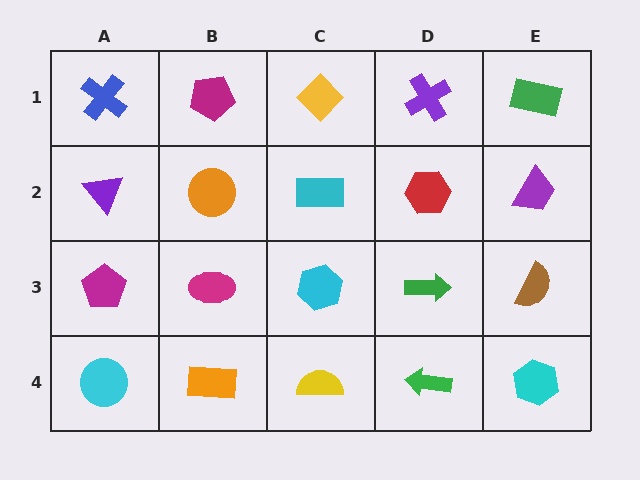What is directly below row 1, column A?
A purple triangle.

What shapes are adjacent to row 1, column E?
A purple trapezoid (row 2, column E), a purple cross (row 1, column D).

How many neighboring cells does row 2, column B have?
4.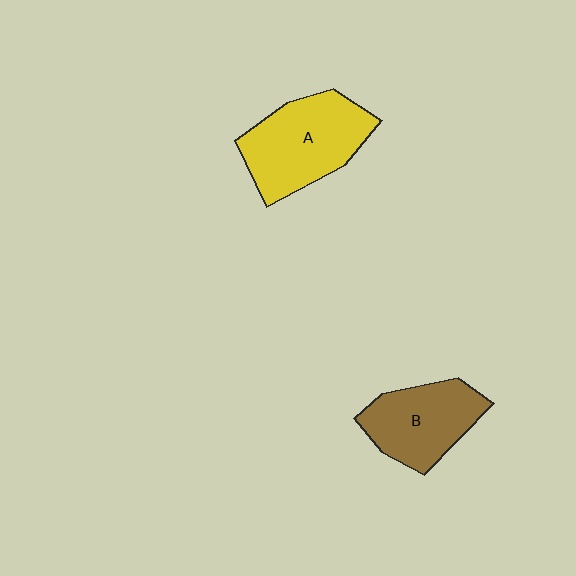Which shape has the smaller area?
Shape B (brown).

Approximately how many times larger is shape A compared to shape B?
Approximately 1.2 times.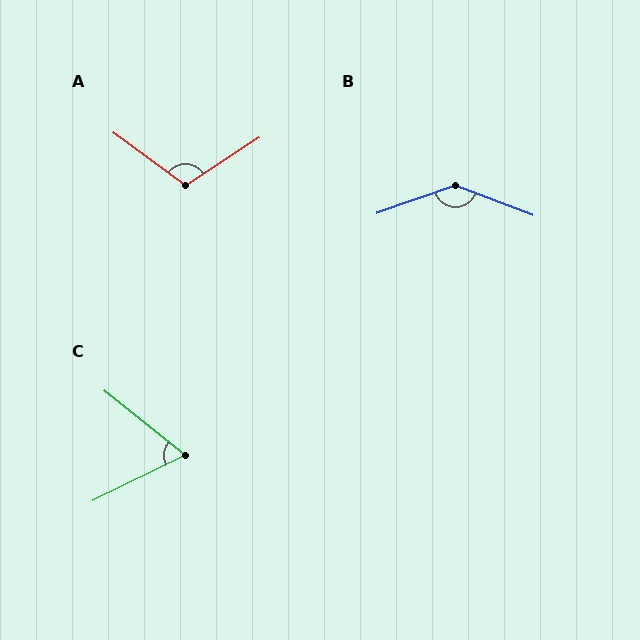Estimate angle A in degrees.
Approximately 110 degrees.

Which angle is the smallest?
C, at approximately 65 degrees.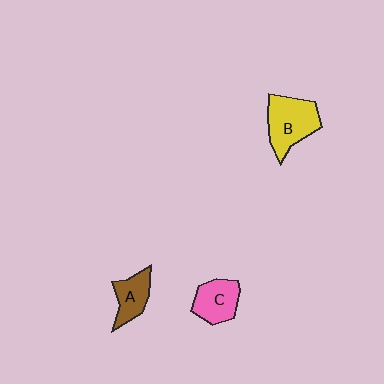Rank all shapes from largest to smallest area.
From largest to smallest: B (yellow), C (pink), A (brown).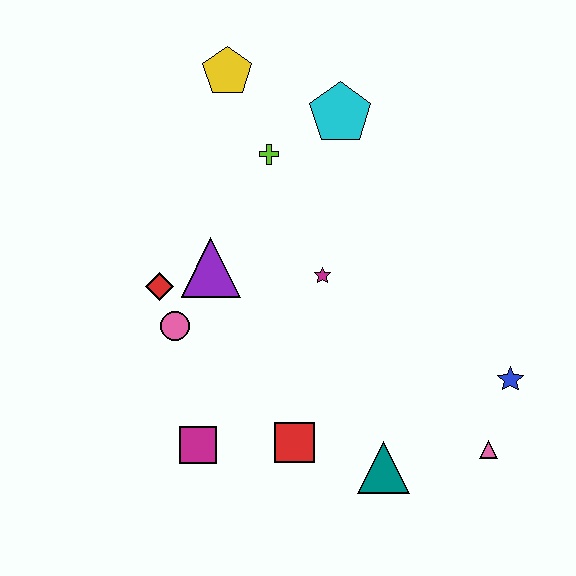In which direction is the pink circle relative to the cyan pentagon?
The pink circle is below the cyan pentagon.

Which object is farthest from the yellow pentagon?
The pink triangle is farthest from the yellow pentagon.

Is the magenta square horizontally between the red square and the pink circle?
Yes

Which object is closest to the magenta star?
The purple triangle is closest to the magenta star.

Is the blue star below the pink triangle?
No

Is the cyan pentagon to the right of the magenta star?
Yes